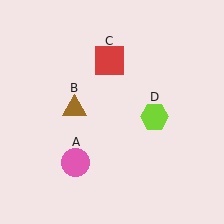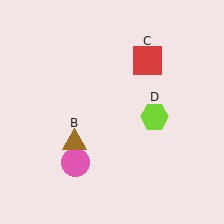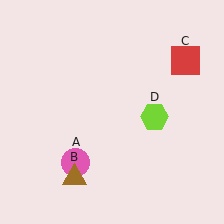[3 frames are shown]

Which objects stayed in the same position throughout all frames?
Pink circle (object A) and lime hexagon (object D) remained stationary.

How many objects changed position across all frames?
2 objects changed position: brown triangle (object B), red square (object C).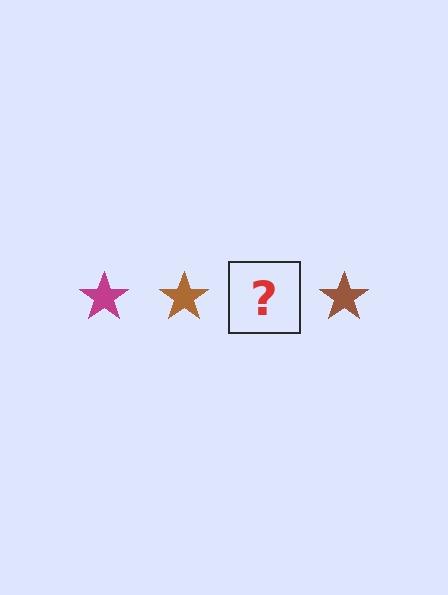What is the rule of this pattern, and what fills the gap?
The rule is that the pattern cycles through magenta, brown stars. The gap should be filled with a magenta star.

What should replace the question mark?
The question mark should be replaced with a magenta star.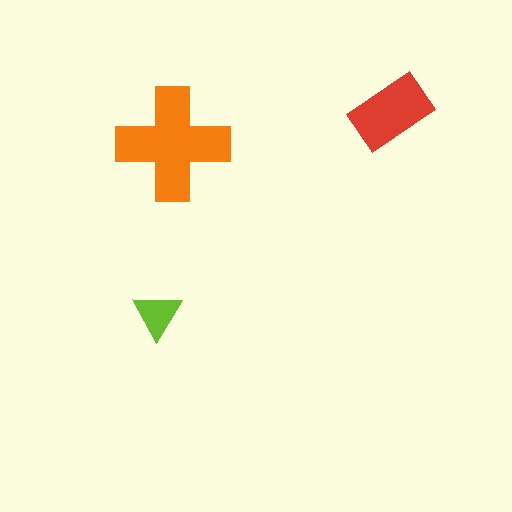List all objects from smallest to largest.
The lime triangle, the red rectangle, the orange cross.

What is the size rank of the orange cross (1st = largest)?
1st.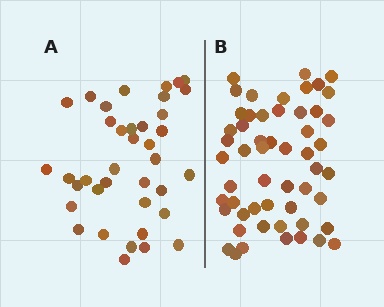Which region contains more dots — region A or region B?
Region B (the right region) has more dots.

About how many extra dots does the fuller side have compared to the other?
Region B has approximately 15 more dots than region A.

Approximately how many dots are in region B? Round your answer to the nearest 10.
About 50 dots. (The exact count is 54, which rounds to 50.)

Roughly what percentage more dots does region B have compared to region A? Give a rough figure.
About 40% more.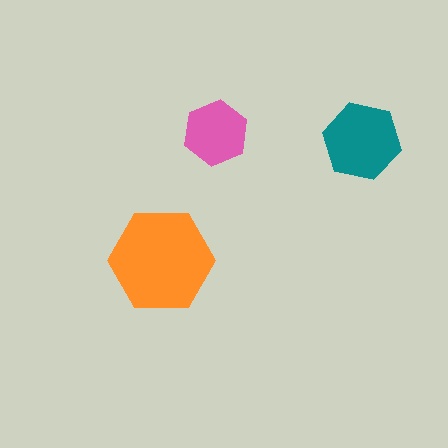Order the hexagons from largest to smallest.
the orange one, the teal one, the pink one.